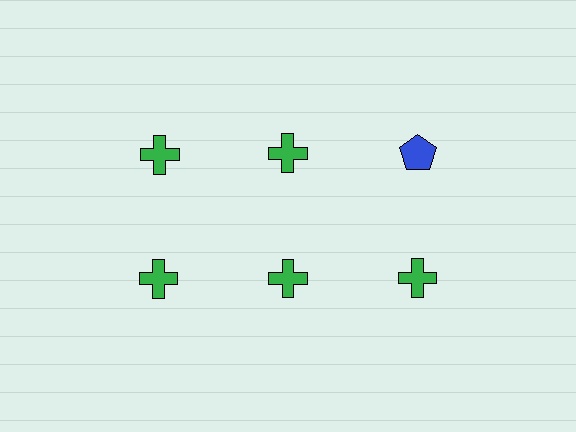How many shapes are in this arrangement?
There are 6 shapes arranged in a grid pattern.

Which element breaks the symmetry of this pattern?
The blue pentagon in the top row, center column breaks the symmetry. All other shapes are green crosses.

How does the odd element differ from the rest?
It differs in both color (blue instead of green) and shape (pentagon instead of cross).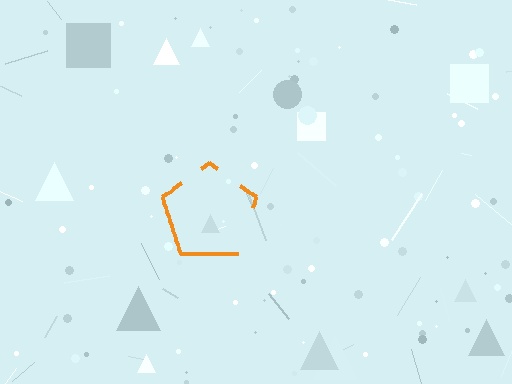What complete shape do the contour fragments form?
The contour fragments form a pentagon.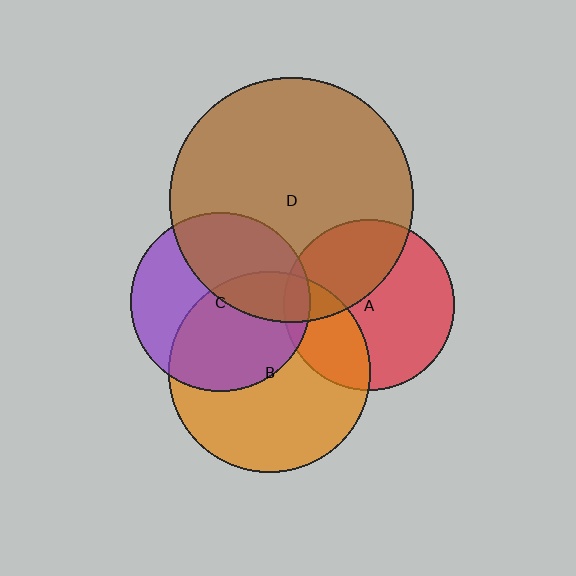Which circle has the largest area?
Circle D (brown).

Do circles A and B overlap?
Yes.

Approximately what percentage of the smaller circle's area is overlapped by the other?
Approximately 30%.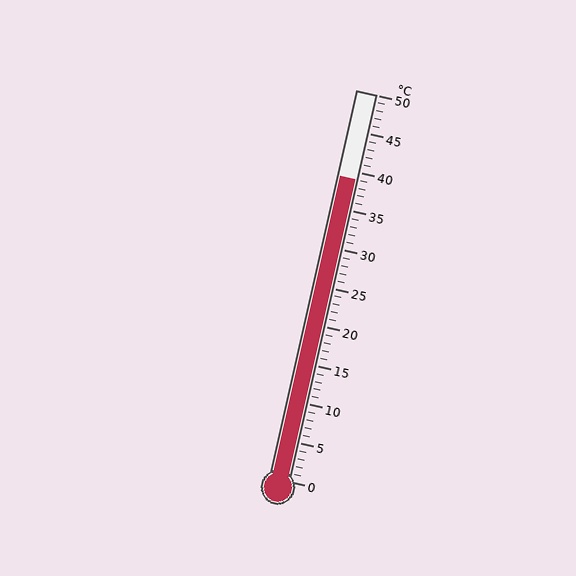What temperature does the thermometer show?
The thermometer shows approximately 39°C.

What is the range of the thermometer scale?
The thermometer scale ranges from 0°C to 50°C.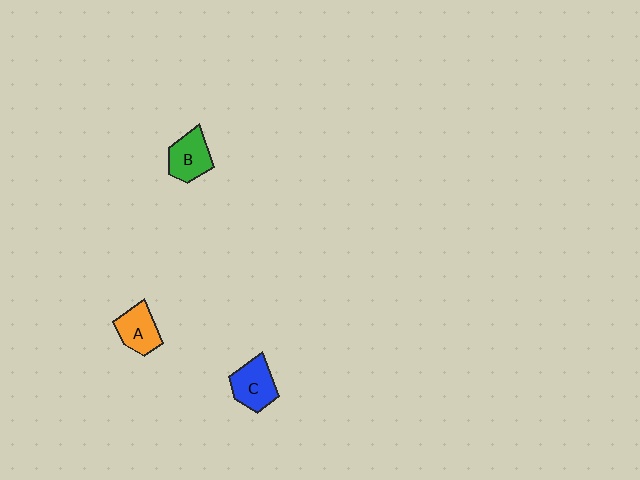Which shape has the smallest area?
Shape A (orange).